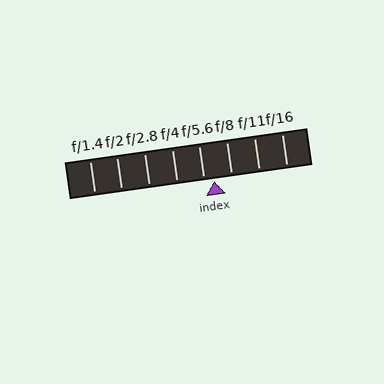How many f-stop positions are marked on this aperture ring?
There are 8 f-stop positions marked.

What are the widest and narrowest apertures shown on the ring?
The widest aperture shown is f/1.4 and the narrowest is f/16.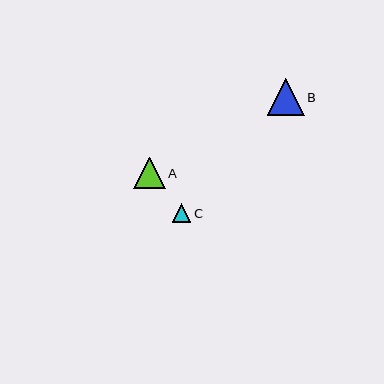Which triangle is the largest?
Triangle B is the largest with a size of approximately 36 pixels.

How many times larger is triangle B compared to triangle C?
Triangle B is approximately 2.0 times the size of triangle C.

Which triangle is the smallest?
Triangle C is the smallest with a size of approximately 18 pixels.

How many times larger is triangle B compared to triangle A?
Triangle B is approximately 1.2 times the size of triangle A.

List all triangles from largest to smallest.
From largest to smallest: B, A, C.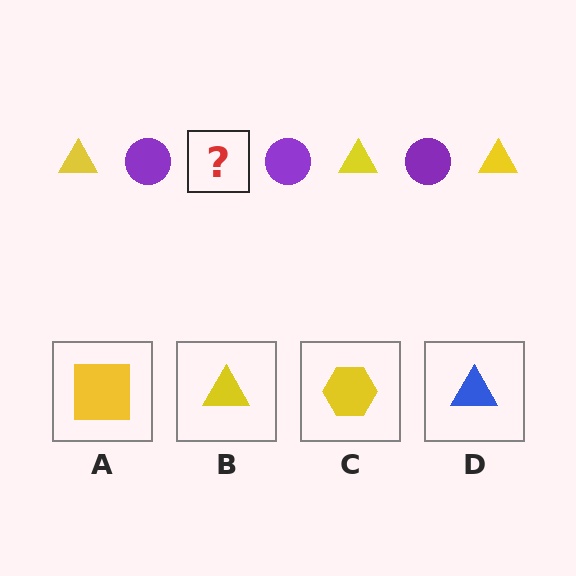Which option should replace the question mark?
Option B.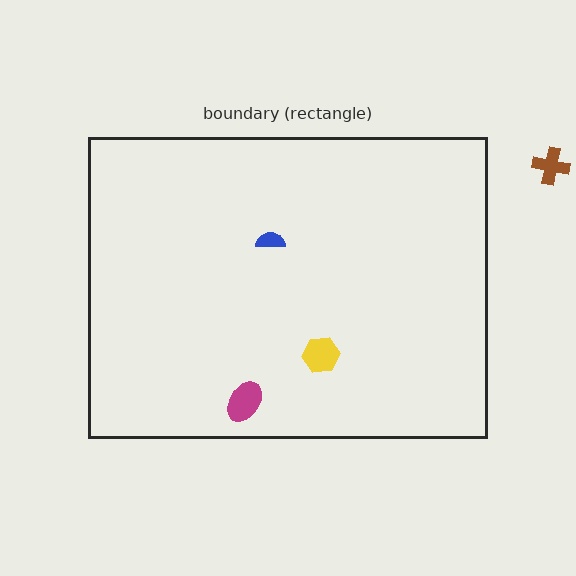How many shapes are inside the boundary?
3 inside, 1 outside.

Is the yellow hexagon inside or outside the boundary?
Inside.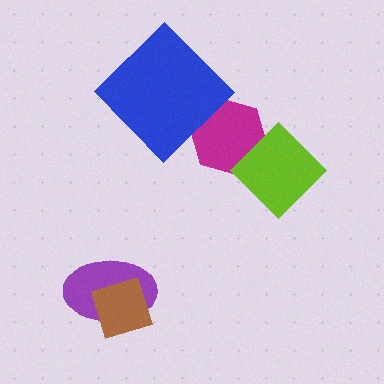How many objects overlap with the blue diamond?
1 object overlaps with the blue diamond.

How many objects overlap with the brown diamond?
1 object overlaps with the brown diamond.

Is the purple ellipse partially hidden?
Yes, it is partially covered by another shape.